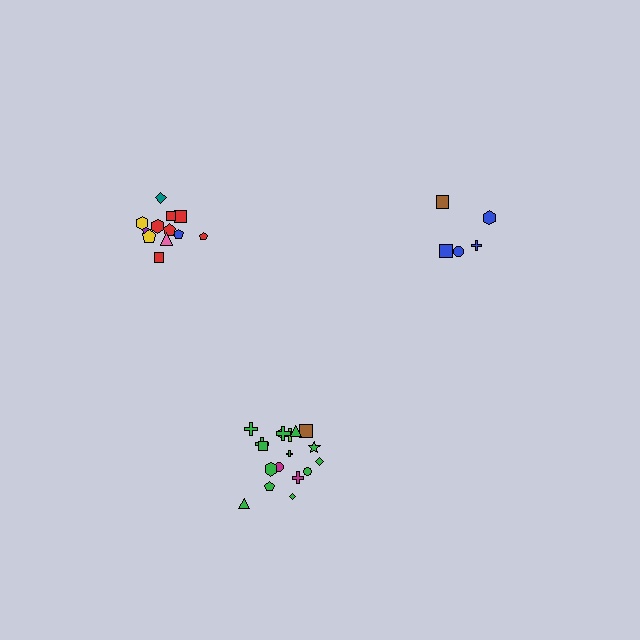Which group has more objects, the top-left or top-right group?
The top-left group.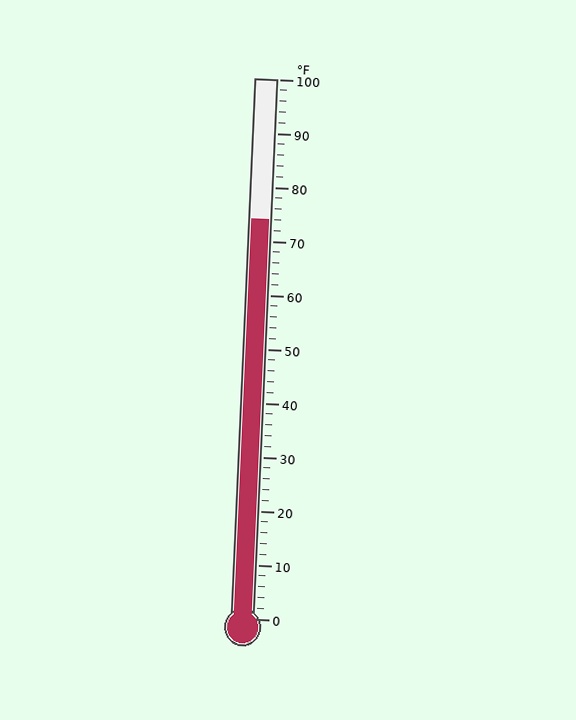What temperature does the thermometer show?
The thermometer shows approximately 74°F.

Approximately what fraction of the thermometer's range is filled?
The thermometer is filled to approximately 75% of its range.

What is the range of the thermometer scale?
The thermometer scale ranges from 0°F to 100°F.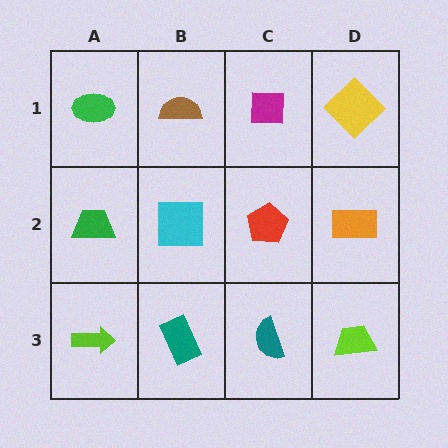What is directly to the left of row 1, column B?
A green ellipse.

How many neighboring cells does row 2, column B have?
4.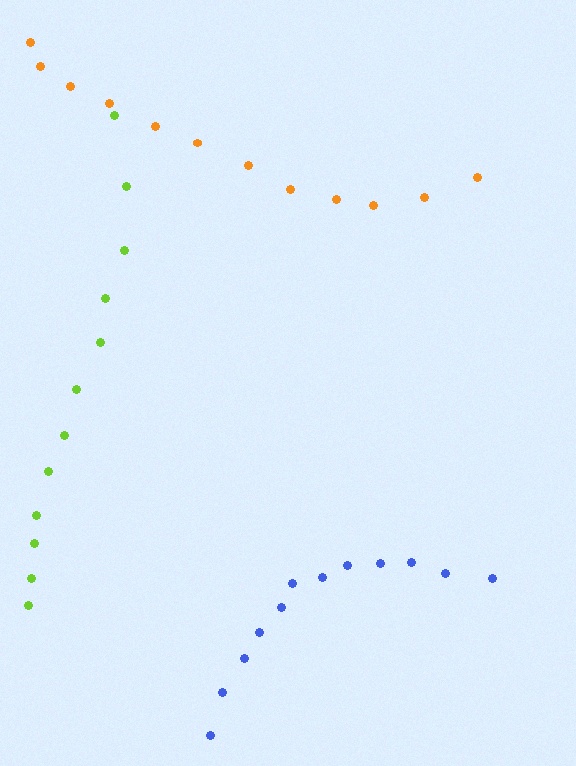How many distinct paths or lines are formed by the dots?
There are 3 distinct paths.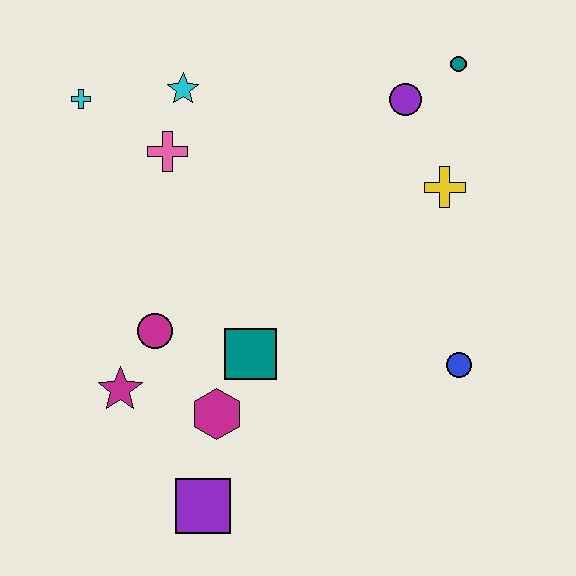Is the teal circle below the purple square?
No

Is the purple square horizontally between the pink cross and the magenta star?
No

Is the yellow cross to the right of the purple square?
Yes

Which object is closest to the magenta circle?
The magenta star is closest to the magenta circle.